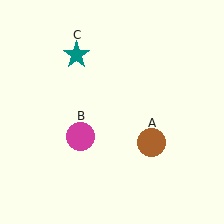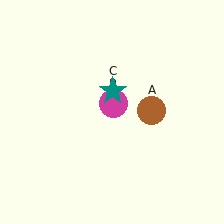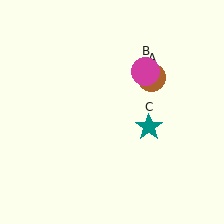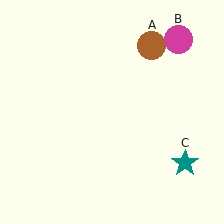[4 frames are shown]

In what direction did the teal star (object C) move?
The teal star (object C) moved down and to the right.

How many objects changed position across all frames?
3 objects changed position: brown circle (object A), magenta circle (object B), teal star (object C).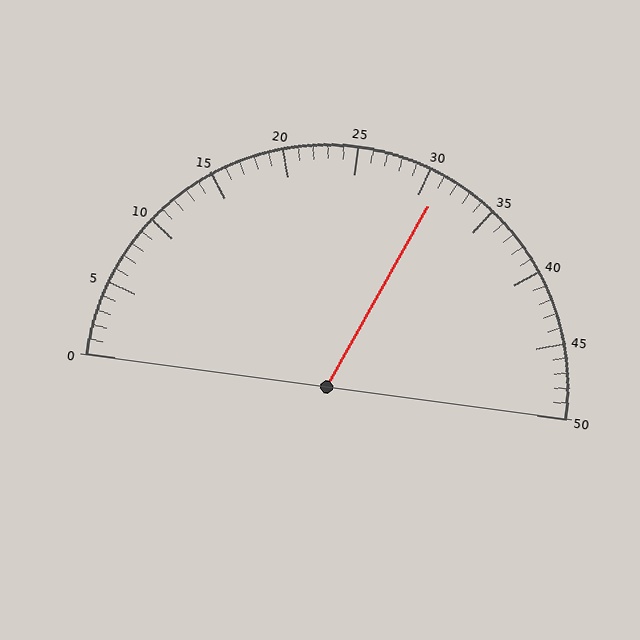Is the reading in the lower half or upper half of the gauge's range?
The reading is in the upper half of the range (0 to 50).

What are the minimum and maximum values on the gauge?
The gauge ranges from 0 to 50.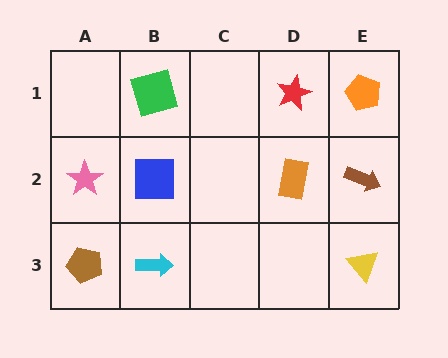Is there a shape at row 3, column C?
No, that cell is empty.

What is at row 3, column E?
A yellow triangle.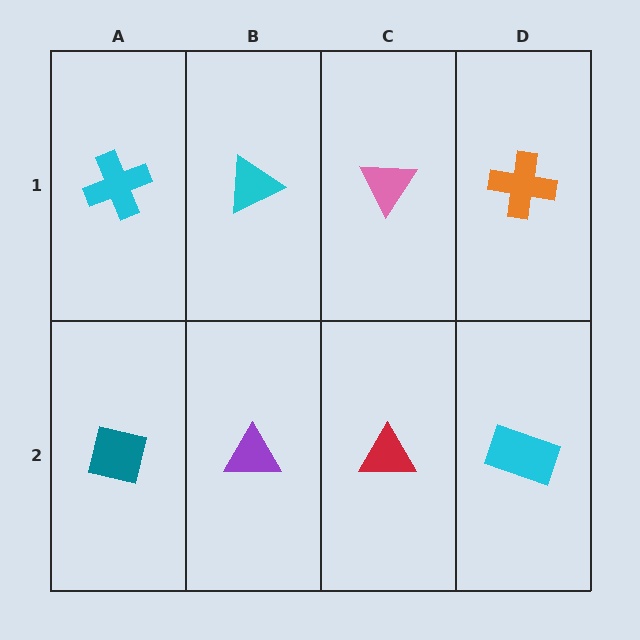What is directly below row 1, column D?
A cyan rectangle.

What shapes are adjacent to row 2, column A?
A cyan cross (row 1, column A), a purple triangle (row 2, column B).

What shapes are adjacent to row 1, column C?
A red triangle (row 2, column C), a cyan triangle (row 1, column B), an orange cross (row 1, column D).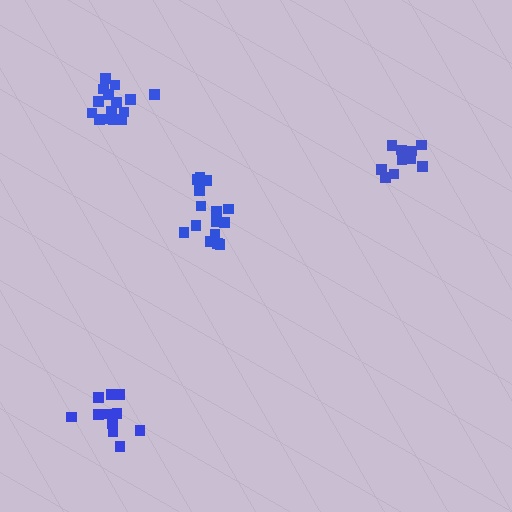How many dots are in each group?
Group 1: 10 dots, Group 2: 15 dots, Group 3: 15 dots, Group 4: 11 dots (51 total).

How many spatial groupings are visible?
There are 4 spatial groupings.